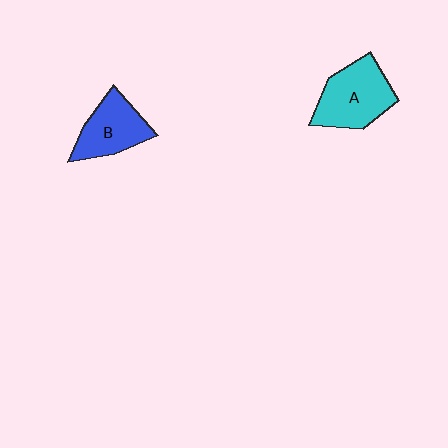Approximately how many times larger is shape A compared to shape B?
Approximately 1.2 times.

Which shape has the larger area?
Shape A (cyan).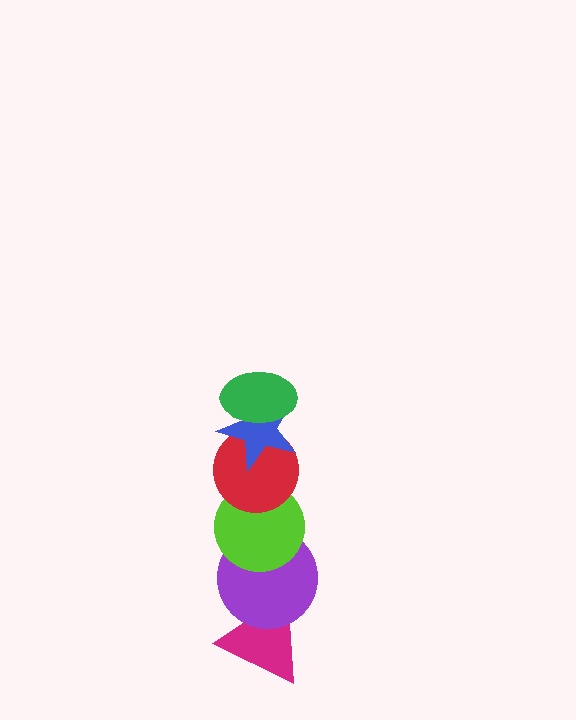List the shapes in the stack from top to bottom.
From top to bottom: the green ellipse, the blue star, the red circle, the lime circle, the purple circle, the magenta triangle.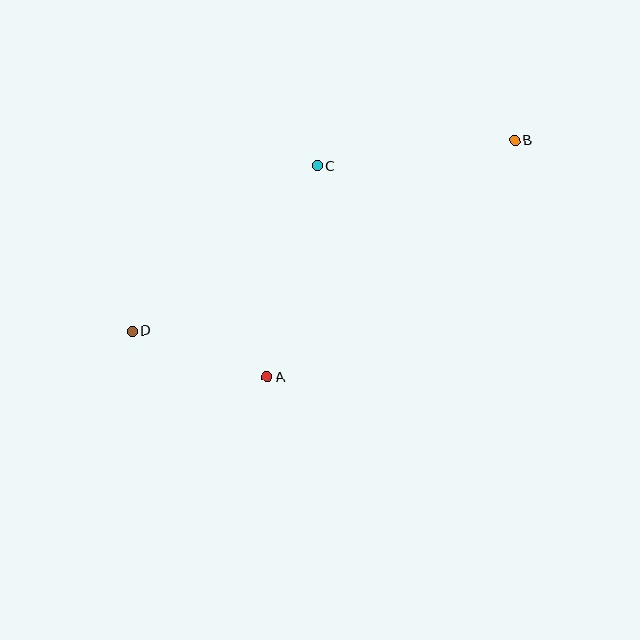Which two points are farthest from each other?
Points B and D are farthest from each other.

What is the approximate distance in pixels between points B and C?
The distance between B and C is approximately 199 pixels.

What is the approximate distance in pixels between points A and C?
The distance between A and C is approximately 217 pixels.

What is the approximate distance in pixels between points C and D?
The distance between C and D is approximately 248 pixels.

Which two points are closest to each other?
Points A and D are closest to each other.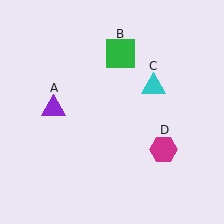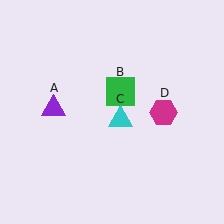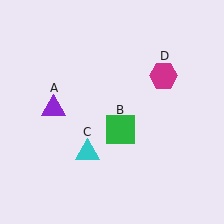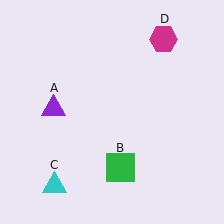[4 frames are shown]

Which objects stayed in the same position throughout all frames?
Purple triangle (object A) remained stationary.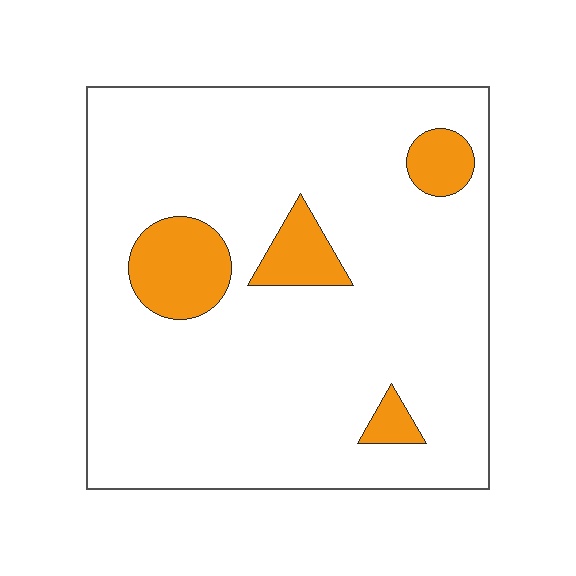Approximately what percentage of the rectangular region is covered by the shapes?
Approximately 10%.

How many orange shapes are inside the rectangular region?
4.